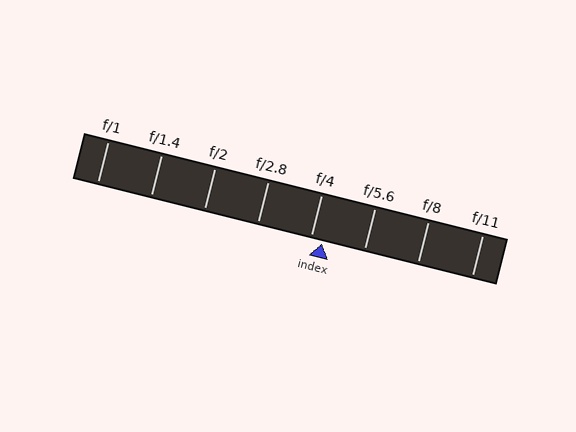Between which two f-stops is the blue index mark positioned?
The index mark is between f/4 and f/5.6.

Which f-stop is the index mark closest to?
The index mark is closest to f/4.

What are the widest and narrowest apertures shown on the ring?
The widest aperture shown is f/1 and the narrowest is f/11.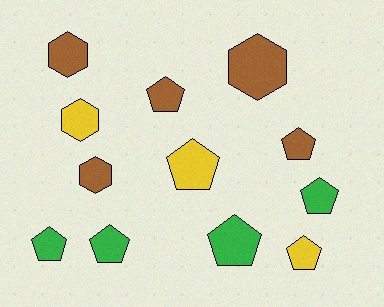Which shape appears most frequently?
Pentagon, with 8 objects.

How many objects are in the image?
There are 12 objects.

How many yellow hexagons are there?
There is 1 yellow hexagon.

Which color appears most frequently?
Brown, with 5 objects.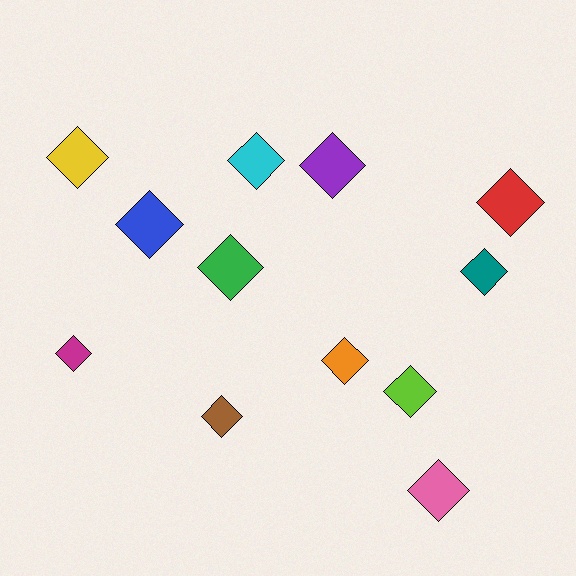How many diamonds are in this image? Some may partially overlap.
There are 12 diamonds.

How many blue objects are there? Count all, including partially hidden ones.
There is 1 blue object.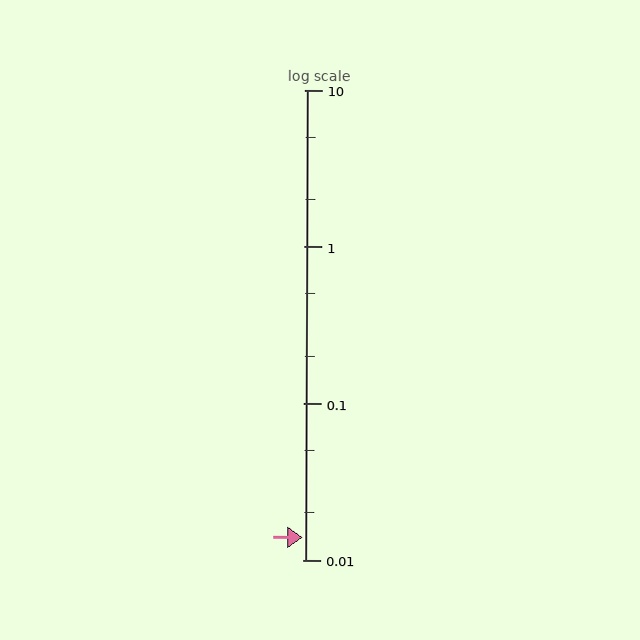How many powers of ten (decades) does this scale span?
The scale spans 3 decades, from 0.01 to 10.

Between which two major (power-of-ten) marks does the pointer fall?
The pointer is between 0.01 and 0.1.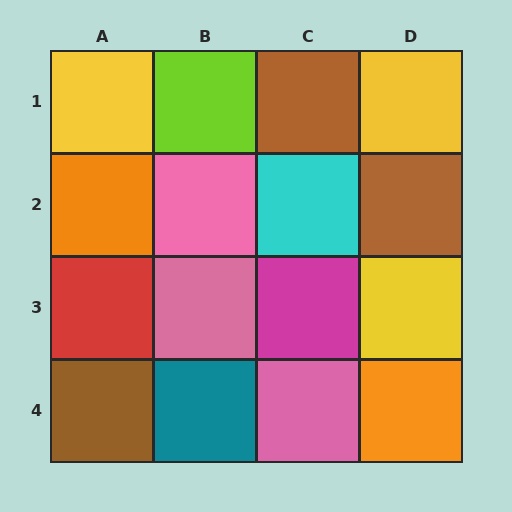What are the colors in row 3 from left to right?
Red, pink, magenta, yellow.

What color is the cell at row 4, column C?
Pink.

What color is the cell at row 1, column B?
Lime.